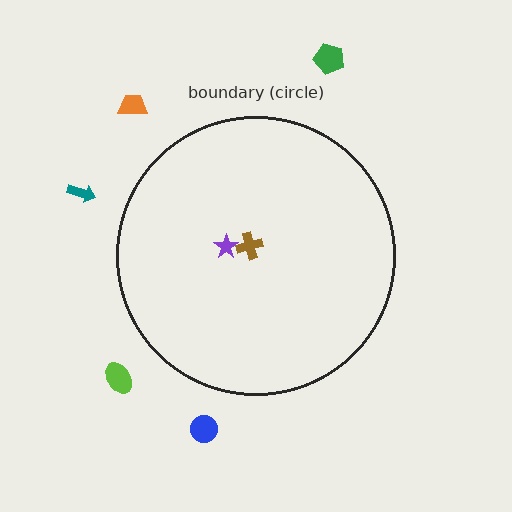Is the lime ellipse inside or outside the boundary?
Outside.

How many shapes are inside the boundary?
2 inside, 5 outside.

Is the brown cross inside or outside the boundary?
Inside.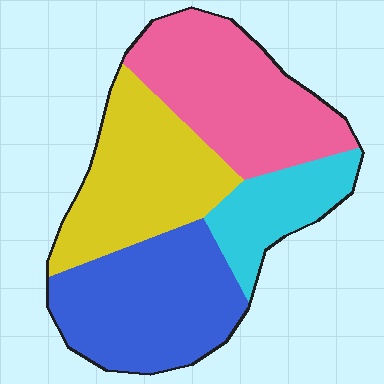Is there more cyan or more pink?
Pink.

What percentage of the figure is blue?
Blue takes up about one third (1/3) of the figure.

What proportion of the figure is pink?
Pink takes up between a sixth and a third of the figure.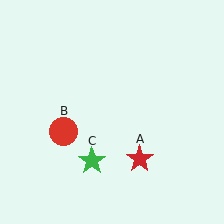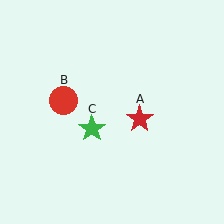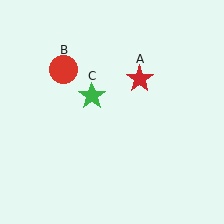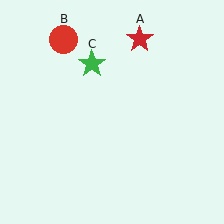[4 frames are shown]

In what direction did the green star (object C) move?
The green star (object C) moved up.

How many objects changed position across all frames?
3 objects changed position: red star (object A), red circle (object B), green star (object C).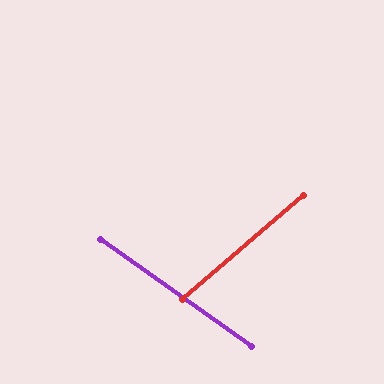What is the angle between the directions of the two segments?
Approximately 76 degrees.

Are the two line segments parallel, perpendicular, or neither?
Neither parallel nor perpendicular — they differ by about 76°.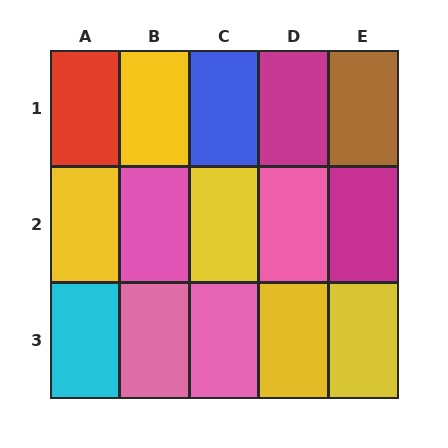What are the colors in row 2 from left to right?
Yellow, pink, yellow, pink, magenta.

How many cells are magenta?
2 cells are magenta.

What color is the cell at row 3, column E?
Yellow.